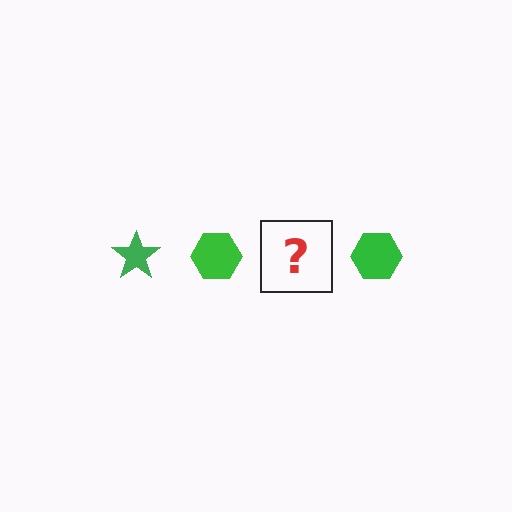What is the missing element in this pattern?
The missing element is a green star.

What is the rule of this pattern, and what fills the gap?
The rule is that the pattern cycles through star, hexagon shapes in green. The gap should be filled with a green star.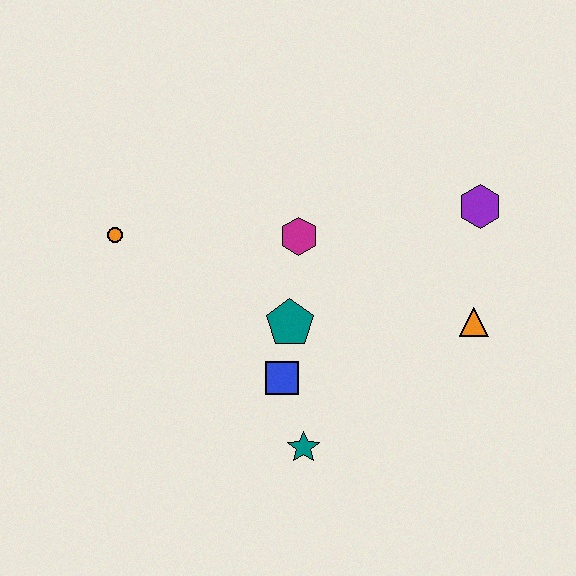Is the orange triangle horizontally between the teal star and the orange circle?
No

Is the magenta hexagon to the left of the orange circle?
No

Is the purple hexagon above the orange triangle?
Yes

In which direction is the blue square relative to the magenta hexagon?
The blue square is below the magenta hexagon.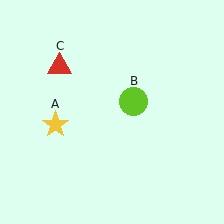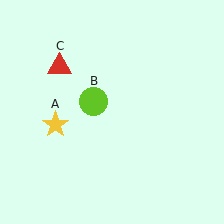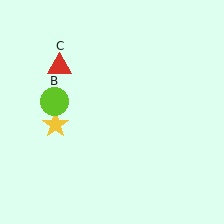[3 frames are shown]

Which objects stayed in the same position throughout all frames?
Yellow star (object A) and red triangle (object C) remained stationary.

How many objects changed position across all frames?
1 object changed position: lime circle (object B).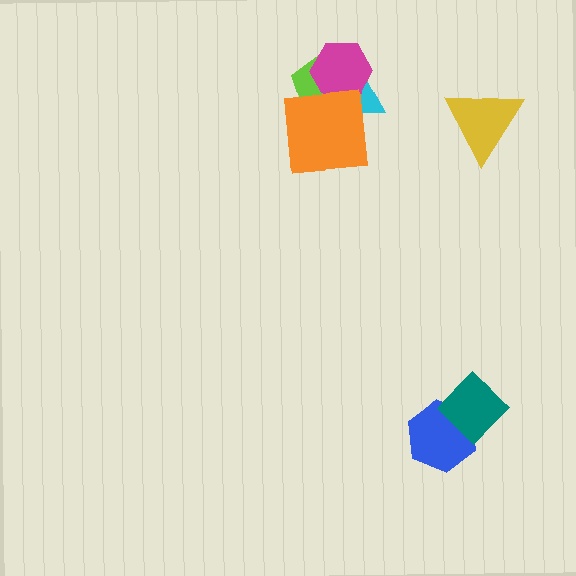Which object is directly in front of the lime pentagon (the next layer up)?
The cyan triangle is directly in front of the lime pentagon.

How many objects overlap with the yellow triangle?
0 objects overlap with the yellow triangle.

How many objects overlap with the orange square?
3 objects overlap with the orange square.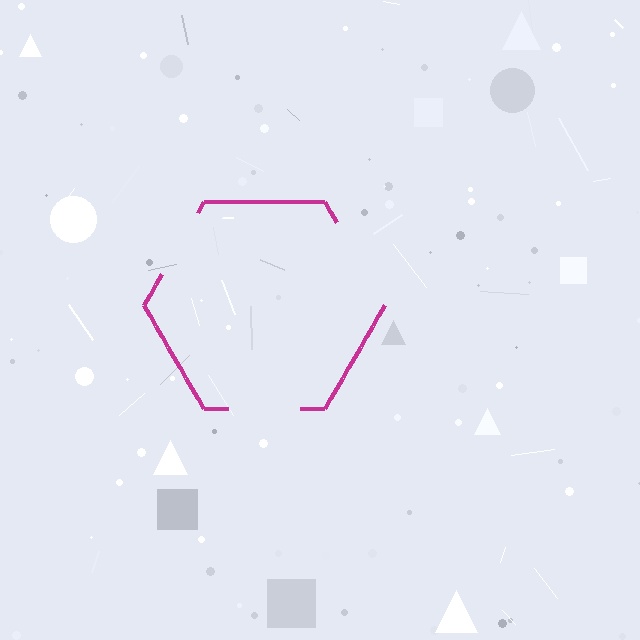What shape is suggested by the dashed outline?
The dashed outline suggests a hexagon.